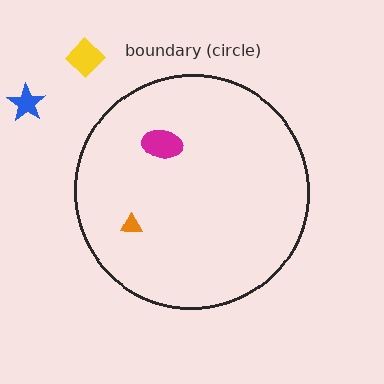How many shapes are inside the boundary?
2 inside, 2 outside.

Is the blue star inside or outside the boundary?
Outside.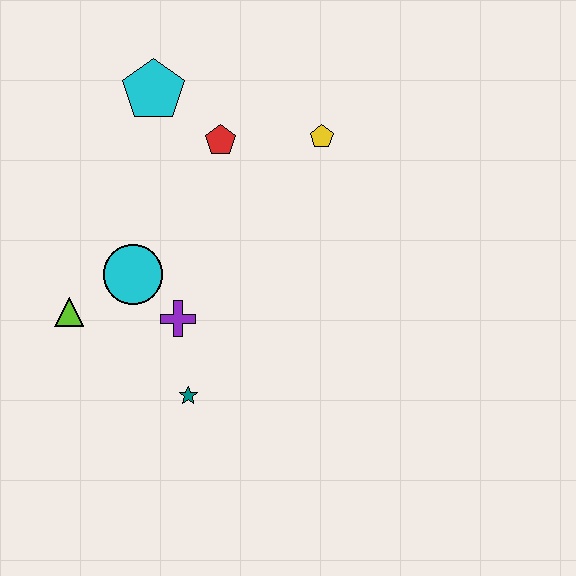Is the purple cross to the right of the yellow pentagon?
No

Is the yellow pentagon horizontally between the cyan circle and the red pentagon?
No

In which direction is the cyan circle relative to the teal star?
The cyan circle is above the teal star.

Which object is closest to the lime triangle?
The cyan circle is closest to the lime triangle.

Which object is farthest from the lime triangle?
The yellow pentagon is farthest from the lime triangle.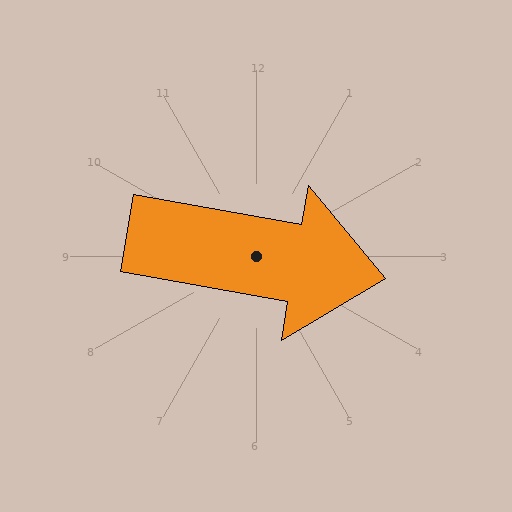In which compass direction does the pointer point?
East.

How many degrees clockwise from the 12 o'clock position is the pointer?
Approximately 100 degrees.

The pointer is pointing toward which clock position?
Roughly 3 o'clock.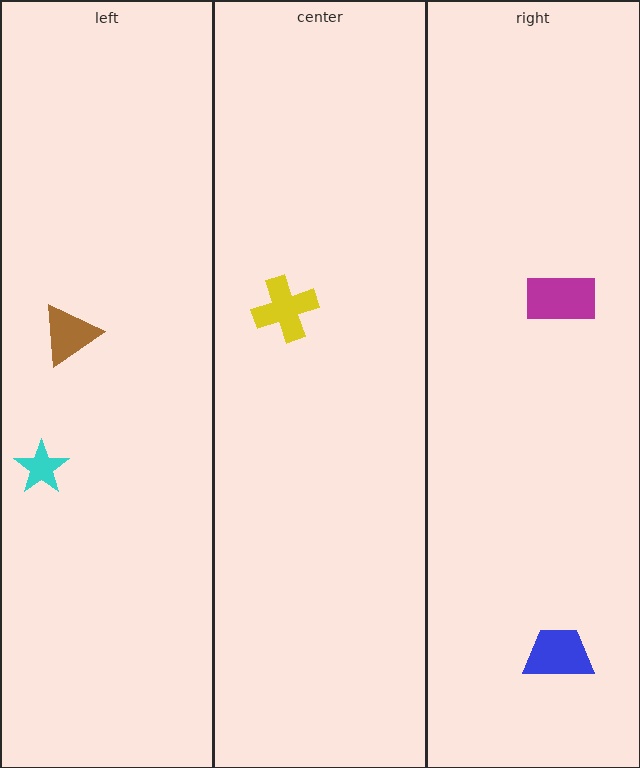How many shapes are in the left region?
2.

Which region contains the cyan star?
The left region.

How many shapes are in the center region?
1.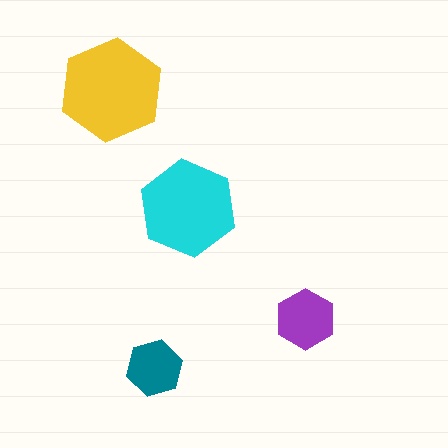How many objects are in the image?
There are 4 objects in the image.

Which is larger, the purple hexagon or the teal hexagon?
The purple one.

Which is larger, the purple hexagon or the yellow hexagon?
The yellow one.